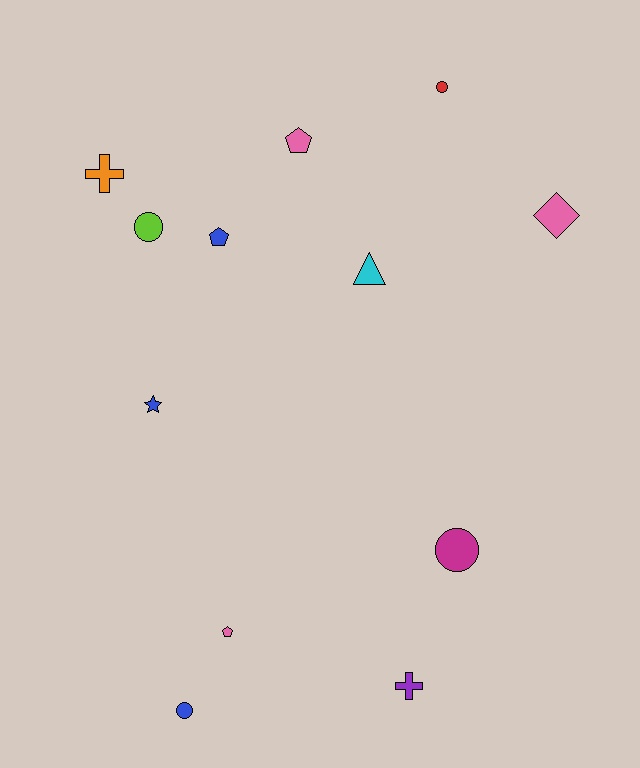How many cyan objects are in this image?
There is 1 cyan object.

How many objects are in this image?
There are 12 objects.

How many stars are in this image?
There is 1 star.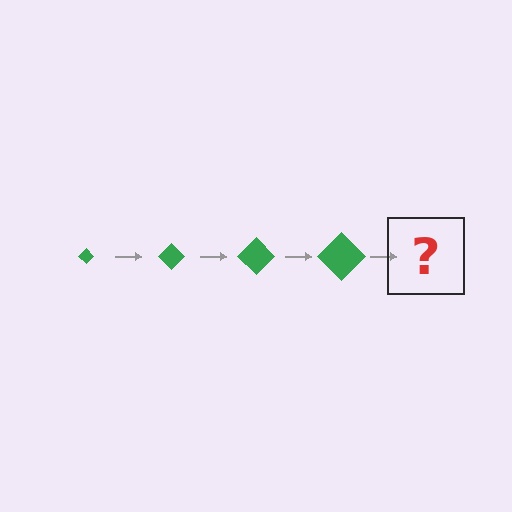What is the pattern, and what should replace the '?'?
The pattern is that the diamond gets progressively larger each step. The '?' should be a green diamond, larger than the previous one.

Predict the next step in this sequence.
The next step is a green diamond, larger than the previous one.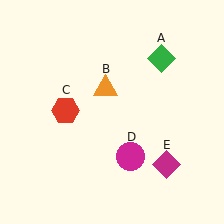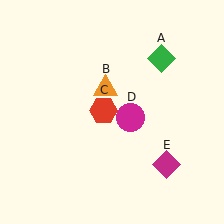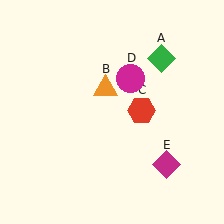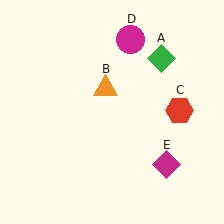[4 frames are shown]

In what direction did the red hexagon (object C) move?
The red hexagon (object C) moved right.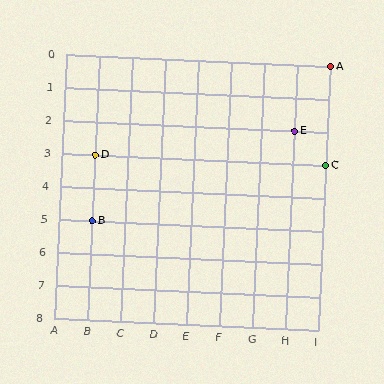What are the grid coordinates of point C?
Point C is at grid coordinates (I, 3).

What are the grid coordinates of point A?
Point A is at grid coordinates (I, 0).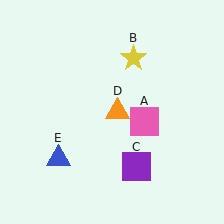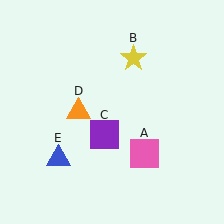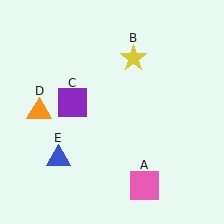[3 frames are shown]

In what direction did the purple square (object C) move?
The purple square (object C) moved up and to the left.